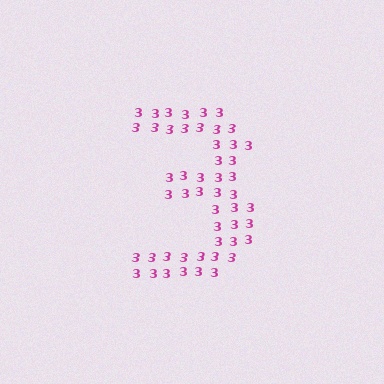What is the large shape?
The large shape is the digit 3.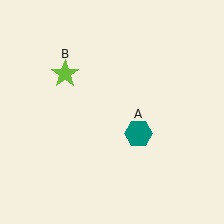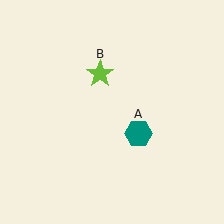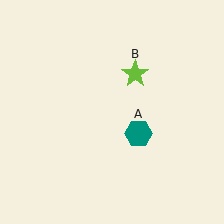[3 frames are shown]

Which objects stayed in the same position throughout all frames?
Teal hexagon (object A) remained stationary.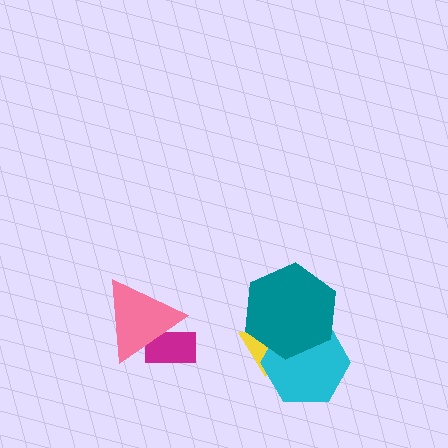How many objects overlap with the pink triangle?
1 object overlaps with the pink triangle.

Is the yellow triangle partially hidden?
Yes, it is partially covered by another shape.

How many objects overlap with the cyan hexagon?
2 objects overlap with the cyan hexagon.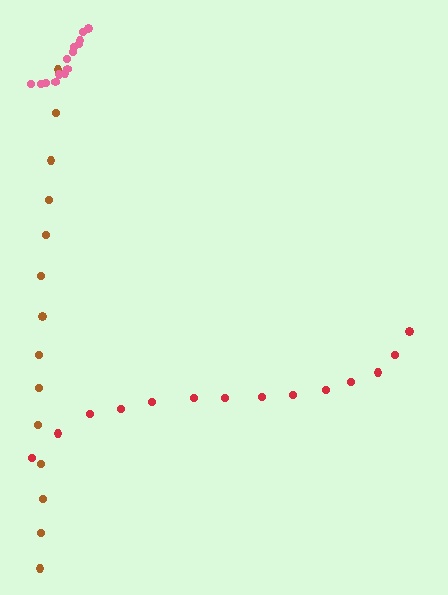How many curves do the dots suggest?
There are 3 distinct paths.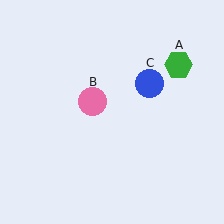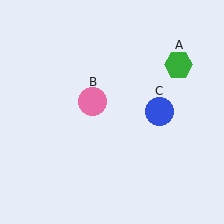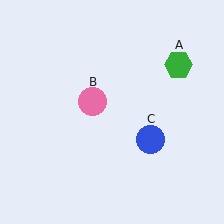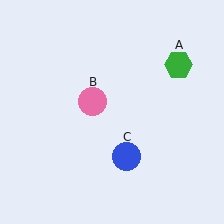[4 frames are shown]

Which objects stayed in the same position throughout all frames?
Green hexagon (object A) and pink circle (object B) remained stationary.